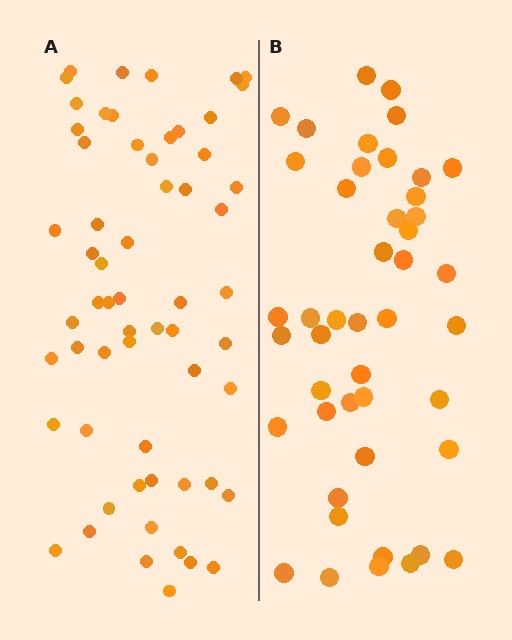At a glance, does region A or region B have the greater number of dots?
Region A (the left region) has more dots.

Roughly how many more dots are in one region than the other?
Region A has approximately 15 more dots than region B.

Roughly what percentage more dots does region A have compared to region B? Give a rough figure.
About 35% more.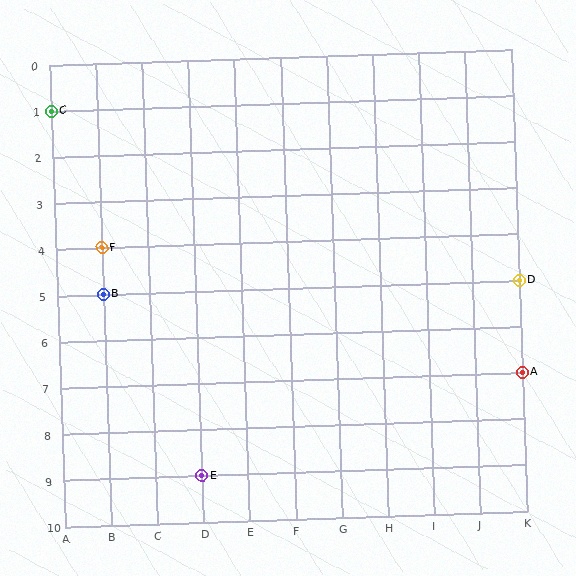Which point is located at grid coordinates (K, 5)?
Point D is at (K, 5).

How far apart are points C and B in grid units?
Points C and B are 1 column and 4 rows apart (about 4.1 grid units diagonally).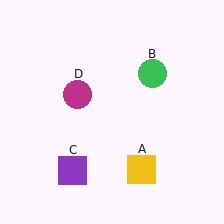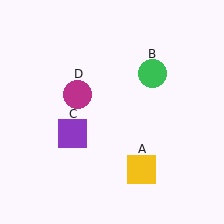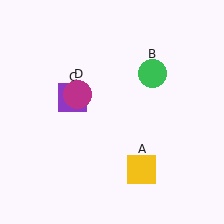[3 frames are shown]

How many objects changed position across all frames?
1 object changed position: purple square (object C).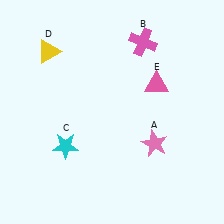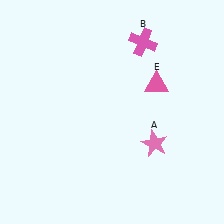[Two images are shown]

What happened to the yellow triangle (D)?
The yellow triangle (D) was removed in Image 2. It was in the top-left area of Image 1.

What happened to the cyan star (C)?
The cyan star (C) was removed in Image 2. It was in the bottom-left area of Image 1.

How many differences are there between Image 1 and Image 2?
There are 2 differences between the two images.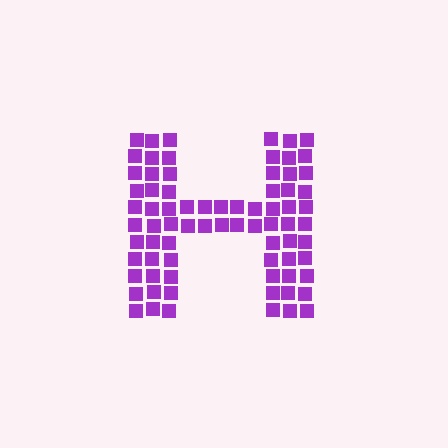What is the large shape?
The large shape is the letter H.